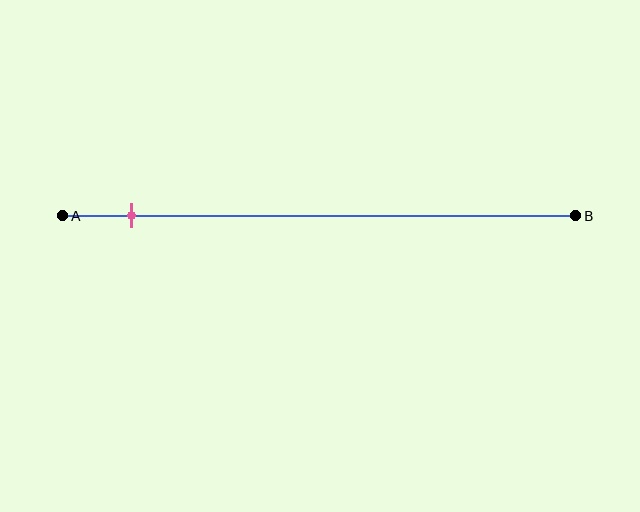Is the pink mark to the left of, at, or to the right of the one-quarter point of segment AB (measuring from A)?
The pink mark is to the left of the one-quarter point of segment AB.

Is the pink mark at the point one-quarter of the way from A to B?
No, the mark is at about 15% from A, not at the 25% one-quarter point.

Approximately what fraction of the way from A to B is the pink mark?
The pink mark is approximately 15% of the way from A to B.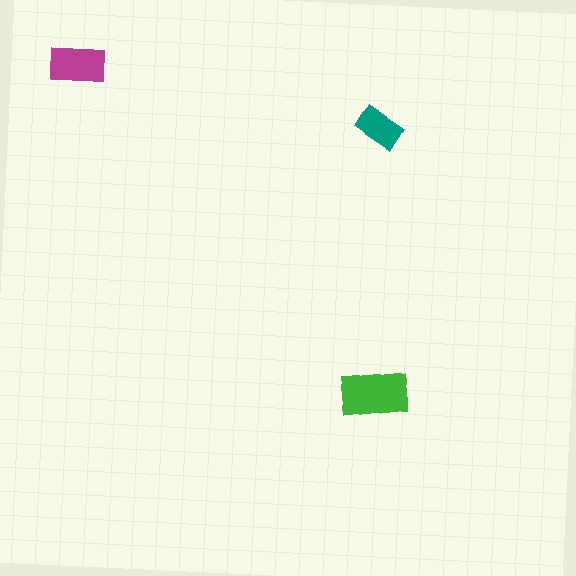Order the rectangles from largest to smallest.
the green one, the magenta one, the teal one.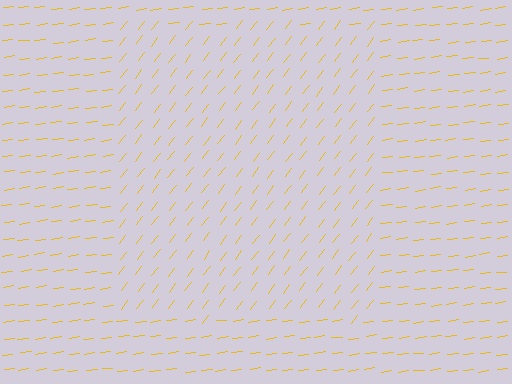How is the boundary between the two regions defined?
The boundary is defined purely by a change in line orientation (approximately 45 degrees difference). All lines are the same color and thickness.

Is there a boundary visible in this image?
Yes, there is a texture boundary formed by a change in line orientation.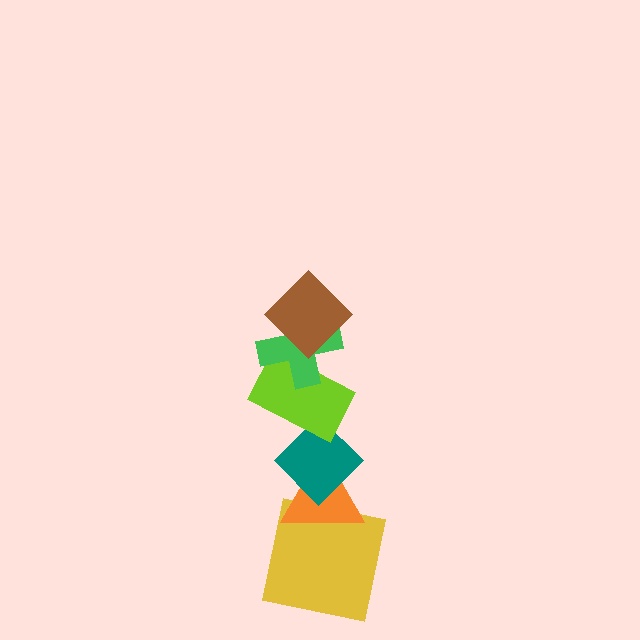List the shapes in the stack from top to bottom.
From top to bottom: the brown diamond, the green cross, the lime rectangle, the teal diamond, the orange triangle, the yellow square.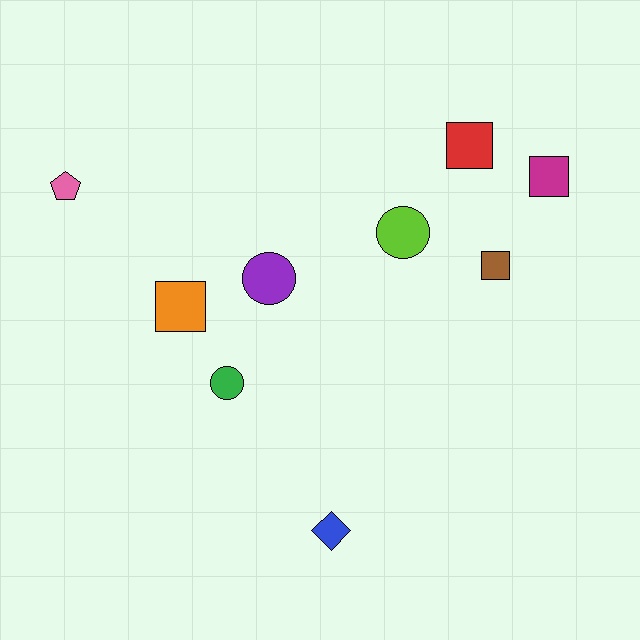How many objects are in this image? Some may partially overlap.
There are 9 objects.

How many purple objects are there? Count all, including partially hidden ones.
There is 1 purple object.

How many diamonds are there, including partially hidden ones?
There is 1 diamond.